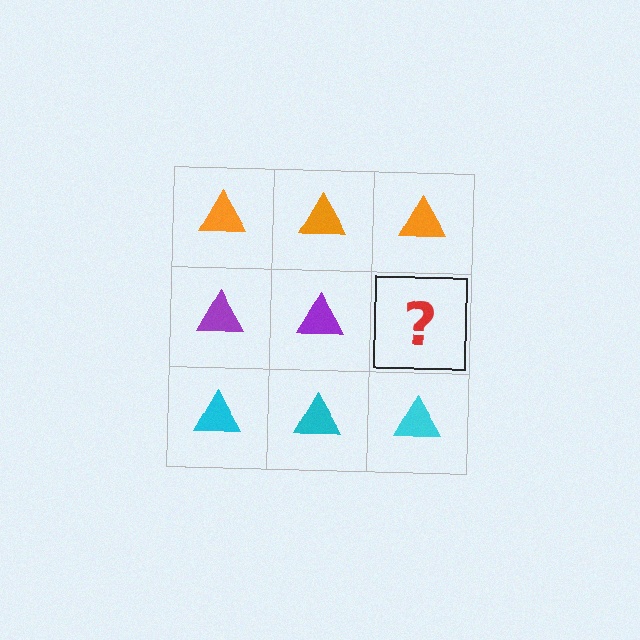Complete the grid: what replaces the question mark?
The question mark should be replaced with a purple triangle.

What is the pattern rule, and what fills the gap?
The rule is that each row has a consistent color. The gap should be filled with a purple triangle.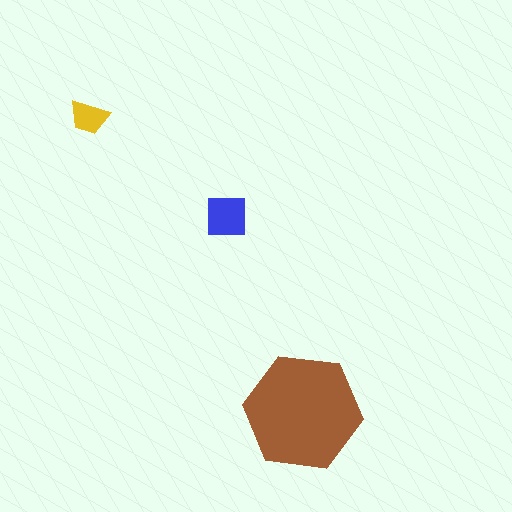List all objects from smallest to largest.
The yellow trapezoid, the blue square, the brown hexagon.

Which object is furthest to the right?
The brown hexagon is rightmost.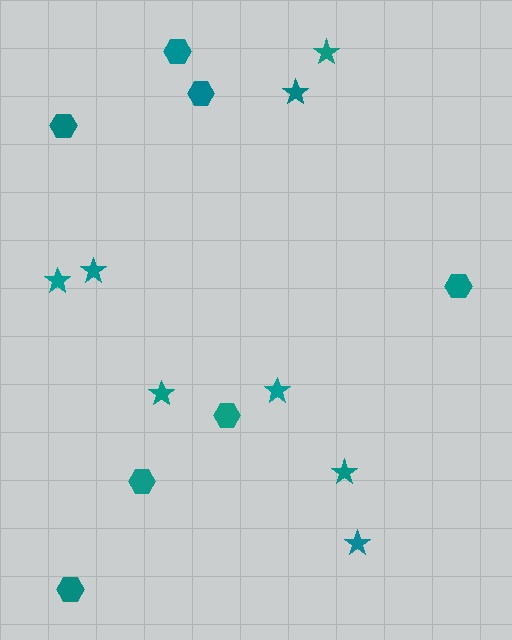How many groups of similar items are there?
There are 2 groups: one group of hexagons (7) and one group of stars (8).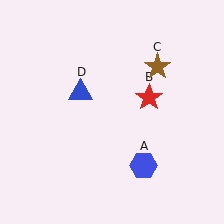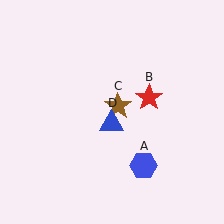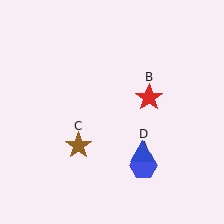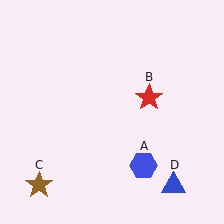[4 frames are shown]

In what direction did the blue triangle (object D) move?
The blue triangle (object D) moved down and to the right.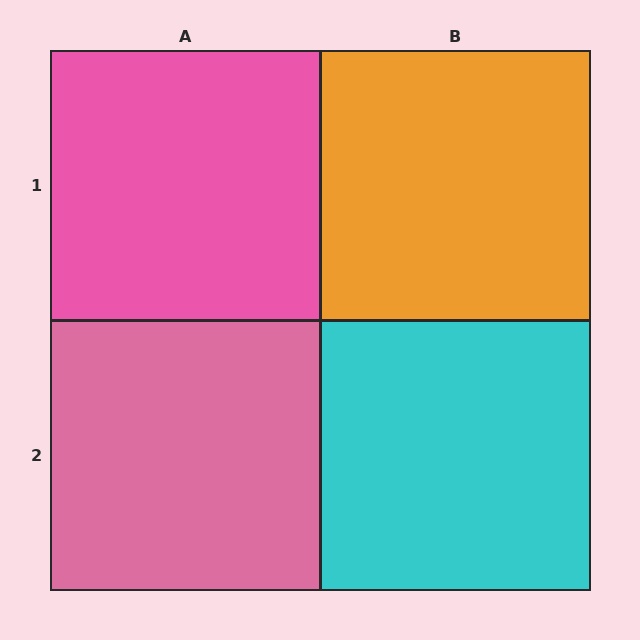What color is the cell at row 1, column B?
Orange.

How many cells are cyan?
1 cell is cyan.